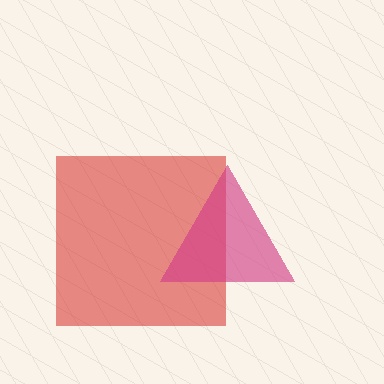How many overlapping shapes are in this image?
There are 2 overlapping shapes in the image.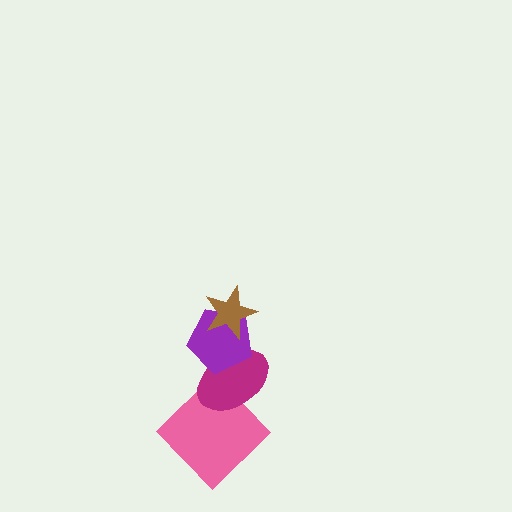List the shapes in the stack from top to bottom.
From top to bottom: the brown star, the purple pentagon, the magenta ellipse, the pink diamond.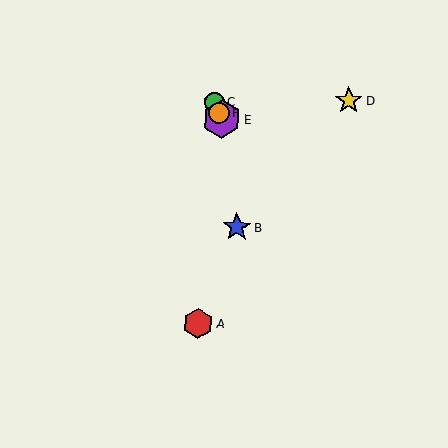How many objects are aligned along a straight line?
3 objects (C, E, F) are aligned along a straight line.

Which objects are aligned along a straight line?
Objects C, E, F are aligned along a straight line.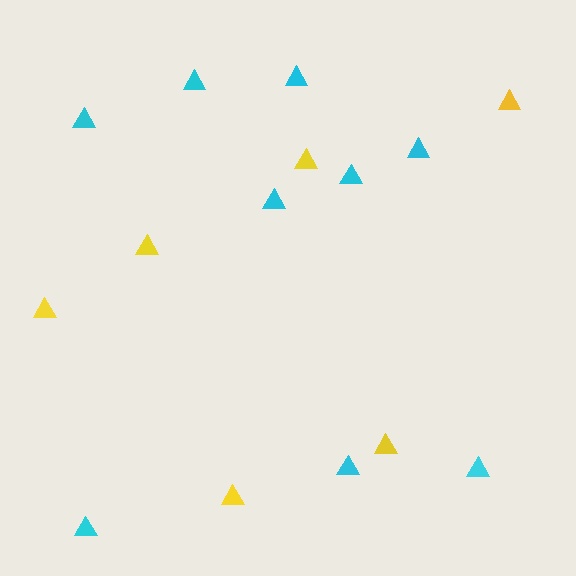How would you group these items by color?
There are 2 groups: one group of cyan triangles (9) and one group of yellow triangles (6).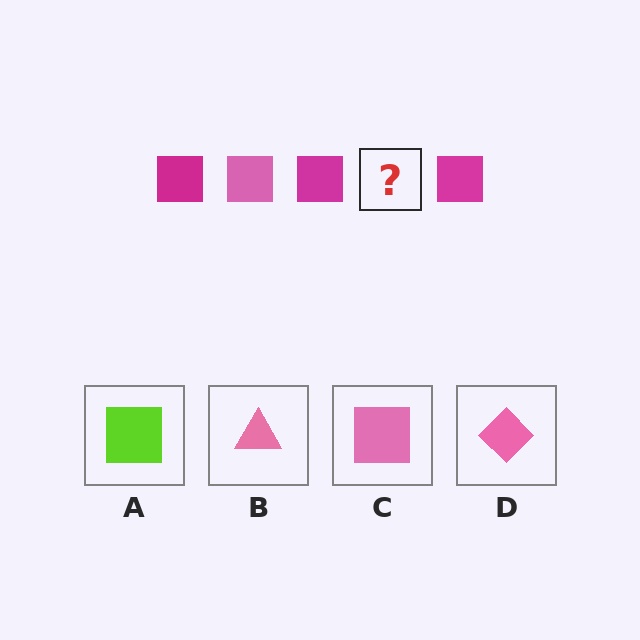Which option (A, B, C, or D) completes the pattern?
C.